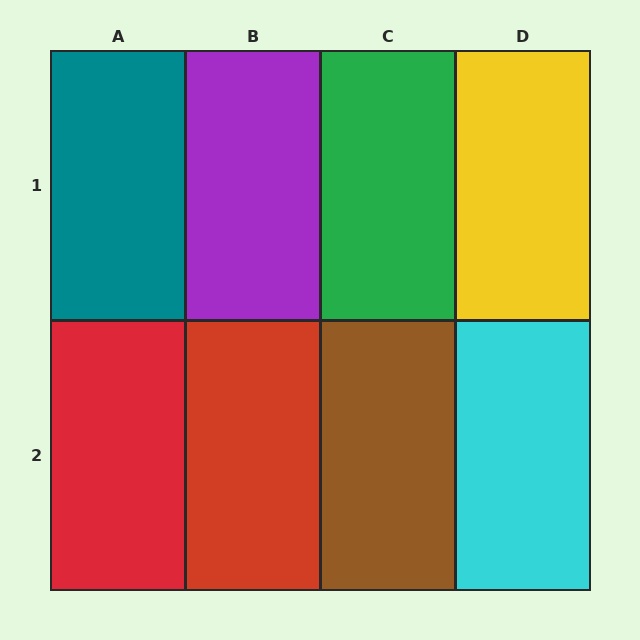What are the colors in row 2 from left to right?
Red, red, brown, cyan.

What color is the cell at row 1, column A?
Teal.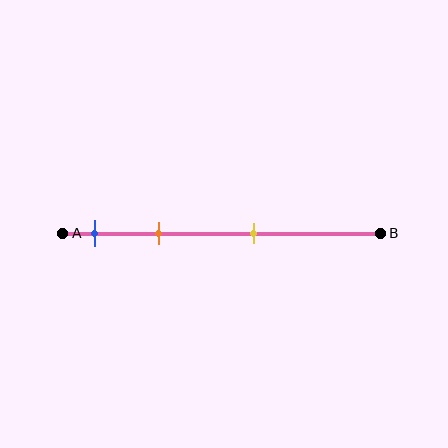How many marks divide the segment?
There are 3 marks dividing the segment.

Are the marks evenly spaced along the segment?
No, the marks are not evenly spaced.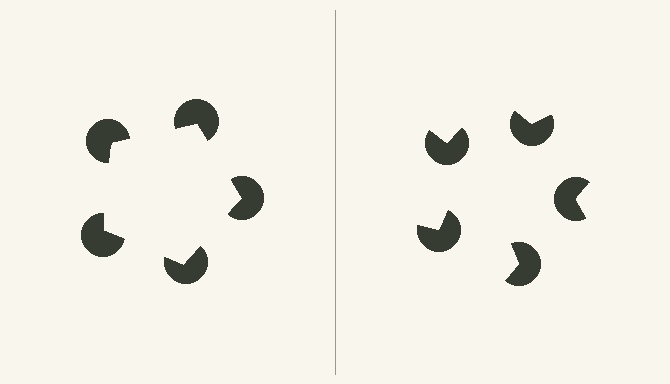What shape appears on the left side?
An illusory pentagon.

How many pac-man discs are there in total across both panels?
10 — 5 on each side.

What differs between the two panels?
The pac-man discs are positioned identically on both sides; only the wedge orientations differ. On the left they align to a pentagon; on the right they are misaligned.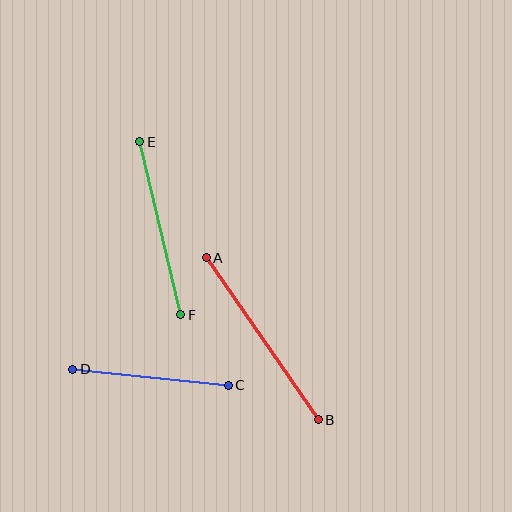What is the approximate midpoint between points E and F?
The midpoint is at approximately (160, 228) pixels.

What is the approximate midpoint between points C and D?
The midpoint is at approximately (150, 377) pixels.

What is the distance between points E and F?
The distance is approximately 178 pixels.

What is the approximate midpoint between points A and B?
The midpoint is at approximately (262, 339) pixels.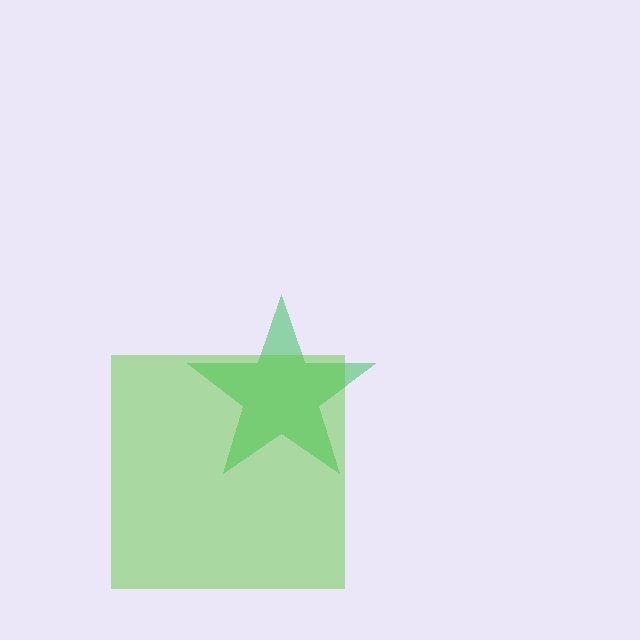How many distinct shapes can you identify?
There are 2 distinct shapes: a green star, a lime square.